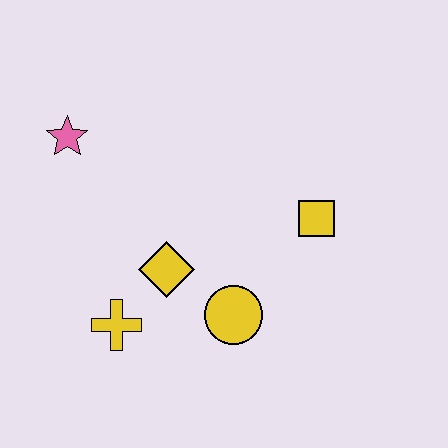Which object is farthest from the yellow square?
The pink star is farthest from the yellow square.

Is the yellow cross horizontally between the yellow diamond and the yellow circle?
No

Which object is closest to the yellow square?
The yellow circle is closest to the yellow square.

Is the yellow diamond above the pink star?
No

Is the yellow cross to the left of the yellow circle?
Yes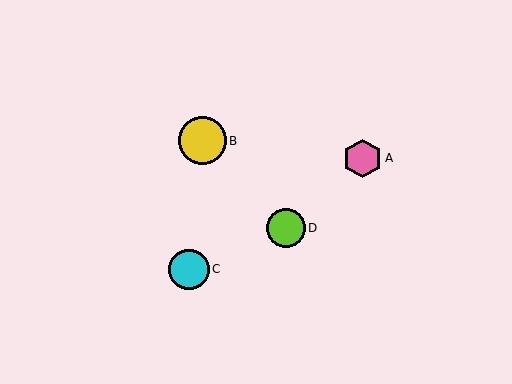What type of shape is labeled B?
Shape B is a yellow circle.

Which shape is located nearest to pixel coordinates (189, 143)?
The yellow circle (labeled B) at (202, 141) is nearest to that location.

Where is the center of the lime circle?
The center of the lime circle is at (286, 228).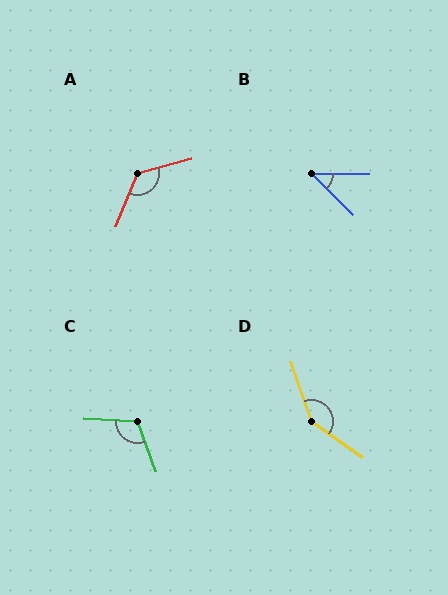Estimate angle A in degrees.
Approximately 128 degrees.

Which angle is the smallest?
B, at approximately 45 degrees.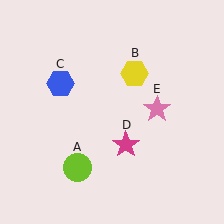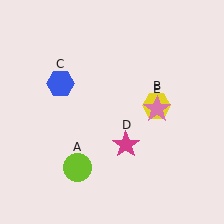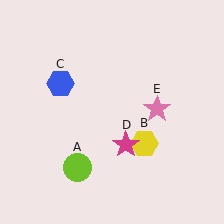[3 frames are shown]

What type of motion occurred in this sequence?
The yellow hexagon (object B) rotated clockwise around the center of the scene.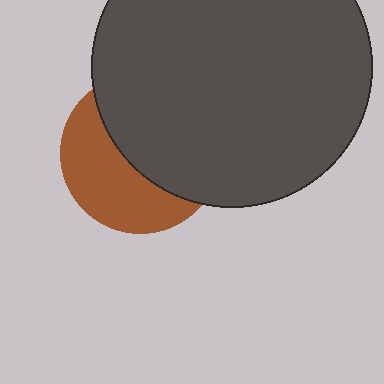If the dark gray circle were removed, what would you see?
You would see the complete brown circle.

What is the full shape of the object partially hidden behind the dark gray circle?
The partially hidden object is a brown circle.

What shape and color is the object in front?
The object in front is a dark gray circle.